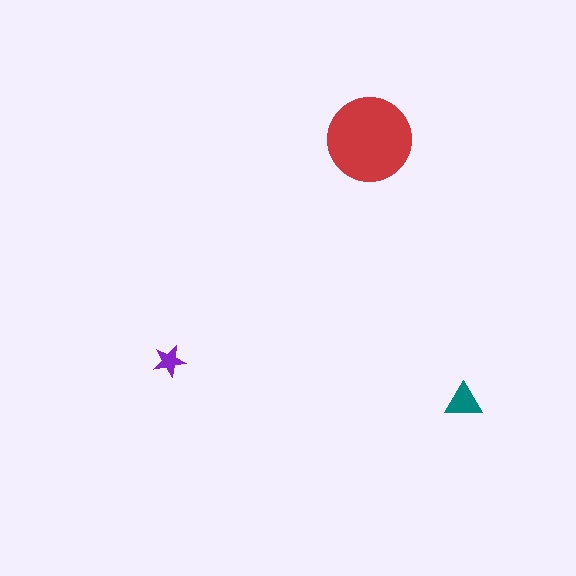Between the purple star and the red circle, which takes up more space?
The red circle.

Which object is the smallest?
The purple star.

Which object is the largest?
The red circle.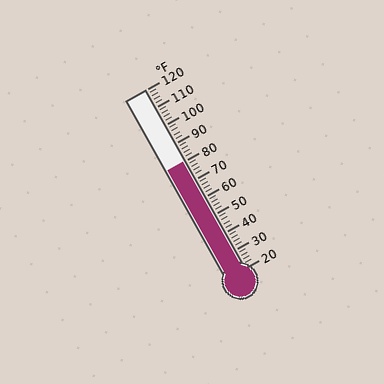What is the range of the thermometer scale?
The thermometer scale ranges from 20°F to 120°F.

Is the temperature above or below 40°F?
The temperature is above 40°F.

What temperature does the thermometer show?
The thermometer shows approximately 80°F.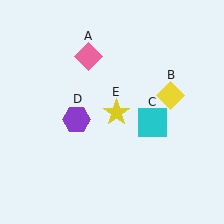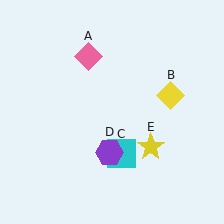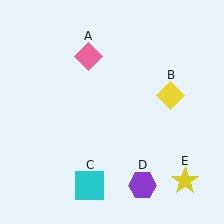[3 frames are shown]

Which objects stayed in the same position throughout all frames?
Pink diamond (object A) and yellow diamond (object B) remained stationary.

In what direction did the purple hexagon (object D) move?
The purple hexagon (object D) moved down and to the right.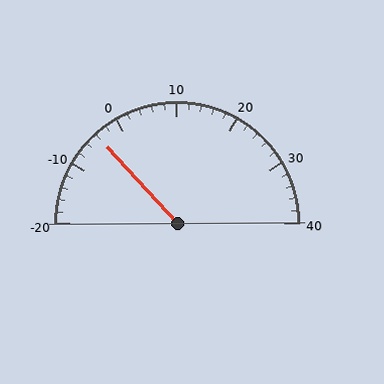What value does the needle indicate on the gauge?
The needle indicates approximately -4.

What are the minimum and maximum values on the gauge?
The gauge ranges from -20 to 40.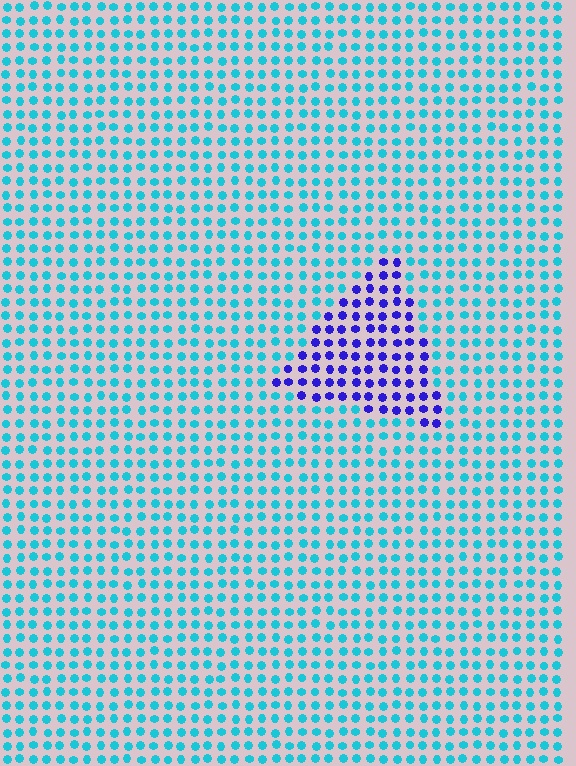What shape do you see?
I see a triangle.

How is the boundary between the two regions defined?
The boundary is defined purely by a slight shift in hue (about 61 degrees). Spacing, size, and orientation are identical on both sides.